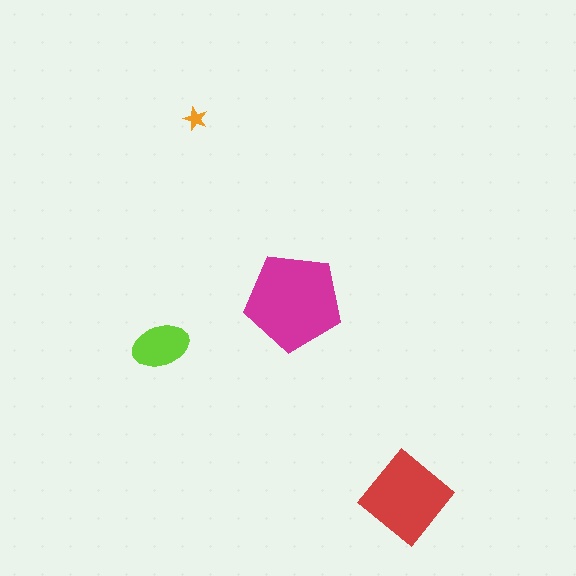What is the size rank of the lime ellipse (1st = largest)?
3rd.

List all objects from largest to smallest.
The magenta pentagon, the red diamond, the lime ellipse, the orange star.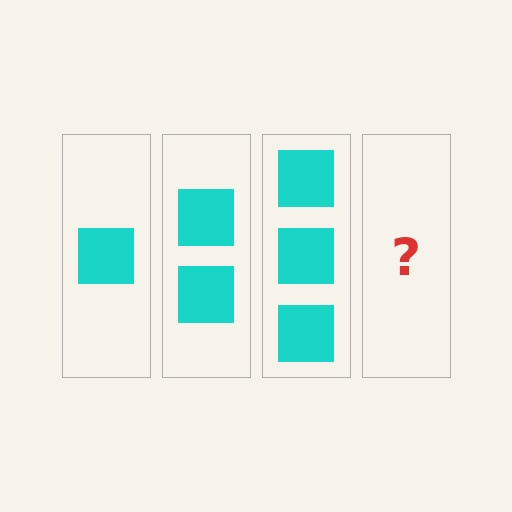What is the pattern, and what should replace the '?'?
The pattern is that each step adds one more square. The '?' should be 4 squares.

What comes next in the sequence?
The next element should be 4 squares.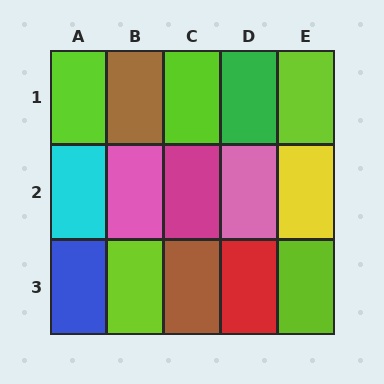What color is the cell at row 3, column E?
Lime.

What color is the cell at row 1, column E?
Lime.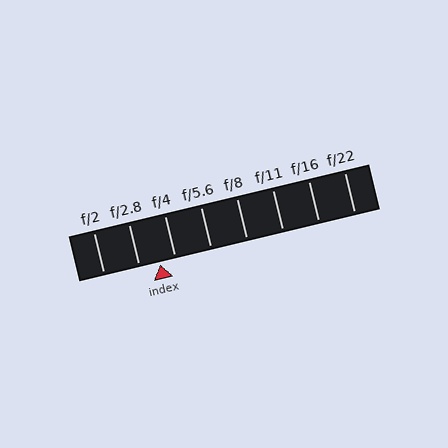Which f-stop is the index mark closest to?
The index mark is closest to f/4.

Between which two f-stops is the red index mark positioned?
The index mark is between f/2.8 and f/4.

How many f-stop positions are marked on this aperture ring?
There are 8 f-stop positions marked.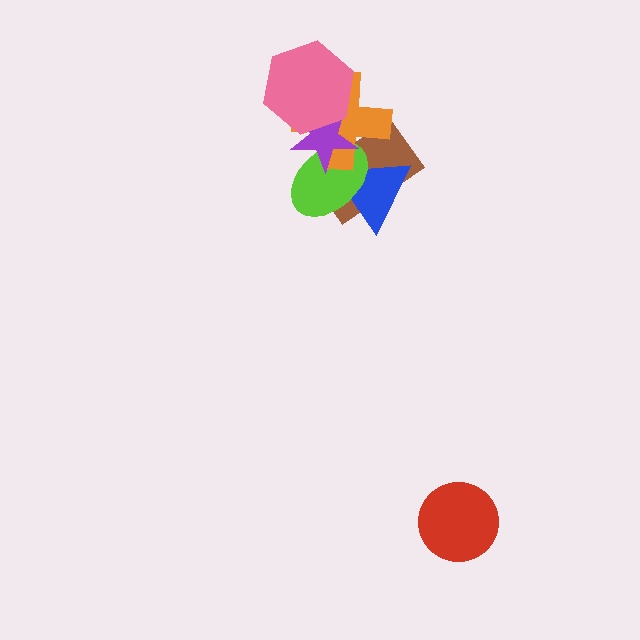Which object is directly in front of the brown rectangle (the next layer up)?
The blue triangle is directly in front of the brown rectangle.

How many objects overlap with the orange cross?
5 objects overlap with the orange cross.